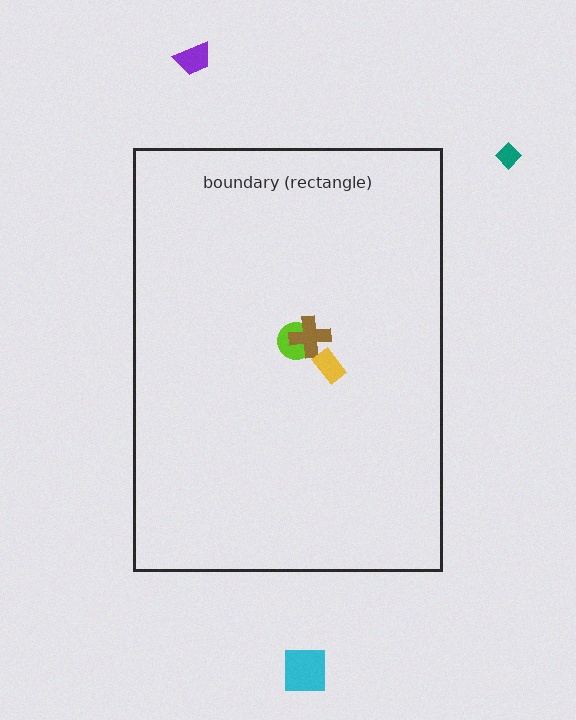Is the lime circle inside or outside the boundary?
Inside.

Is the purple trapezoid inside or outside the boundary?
Outside.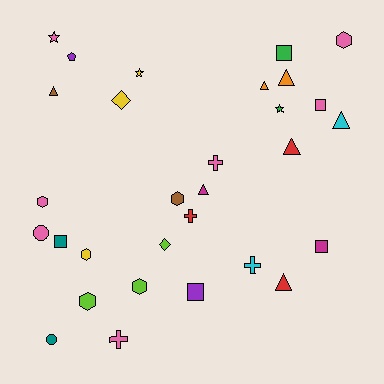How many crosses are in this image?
There are 4 crosses.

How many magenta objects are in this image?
There are 2 magenta objects.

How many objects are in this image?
There are 30 objects.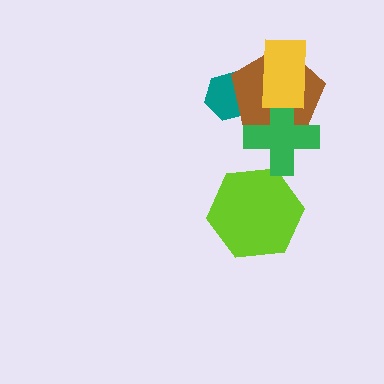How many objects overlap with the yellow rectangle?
2 objects overlap with the yellow rectangle.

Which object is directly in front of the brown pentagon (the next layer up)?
The green cross is directly in front of the brown pentagon.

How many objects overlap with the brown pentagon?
3 objects overlap with the brown pentagon.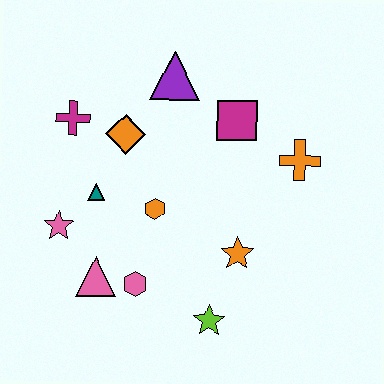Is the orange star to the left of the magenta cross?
No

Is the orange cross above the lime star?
Yes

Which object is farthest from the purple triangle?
The lime star is farthest from the purple triangle.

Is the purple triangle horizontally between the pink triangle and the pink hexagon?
No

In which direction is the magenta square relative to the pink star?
The magenta square is to the right of the pink star.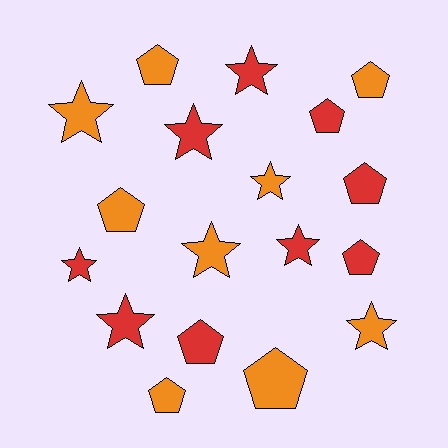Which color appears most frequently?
Orange, with 9 objects.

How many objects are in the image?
There are 18 objects.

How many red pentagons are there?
There are 4 red pentagons.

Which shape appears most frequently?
Star, with 9 objects.